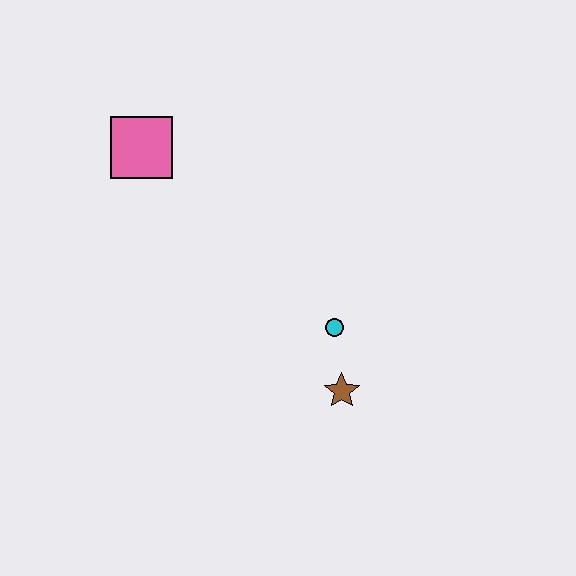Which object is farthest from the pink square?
The brown star is farthest from the pink square.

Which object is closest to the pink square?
The cyan circle is closest to the pink square.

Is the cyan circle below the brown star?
No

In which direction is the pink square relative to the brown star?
The pink square is above the brown star.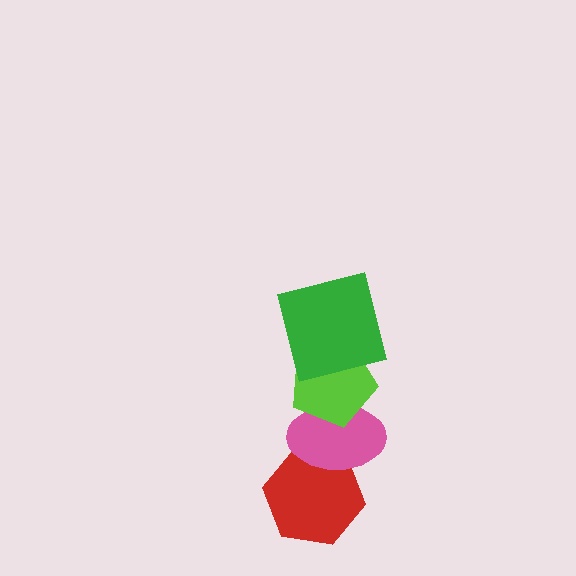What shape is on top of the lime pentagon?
The green square is on top of the lime pentagon.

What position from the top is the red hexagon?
The red hexagon is 4th from the top.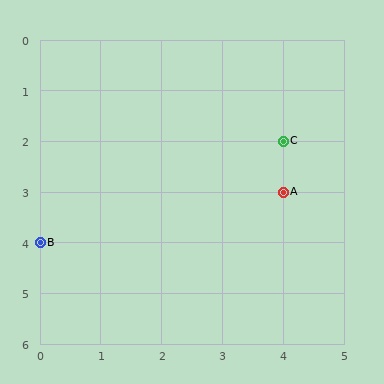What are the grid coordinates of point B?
Point B is at grid coordinates (0, 4).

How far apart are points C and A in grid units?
Points C and A are 1 row apart.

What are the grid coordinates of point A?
Point A is at grid coordinates (4, 3).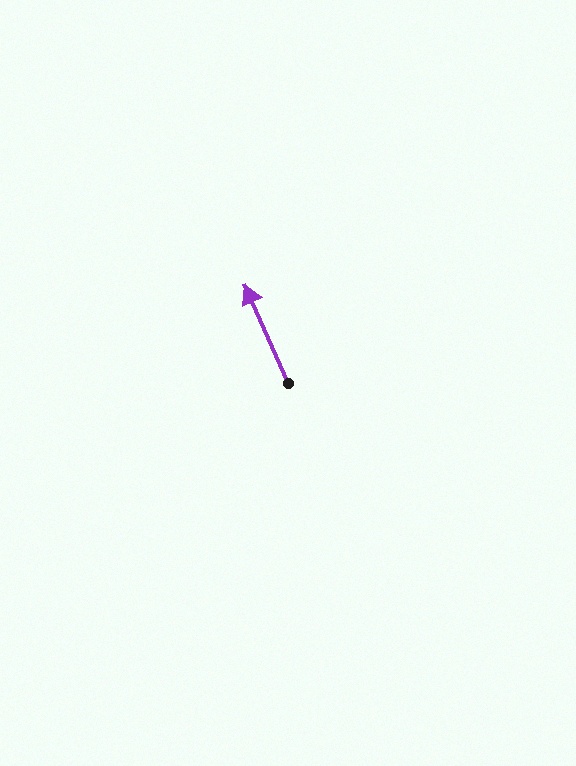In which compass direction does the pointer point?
Northwest.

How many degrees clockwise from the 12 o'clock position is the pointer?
Approximately 336 degrees.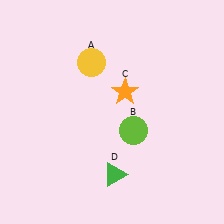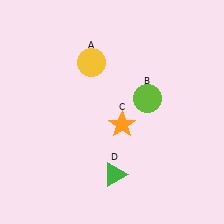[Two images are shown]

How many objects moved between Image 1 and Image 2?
2 objects moved between the two images.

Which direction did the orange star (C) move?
The orange star (C) moved down.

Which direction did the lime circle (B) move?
The lime circle (B) moved up.